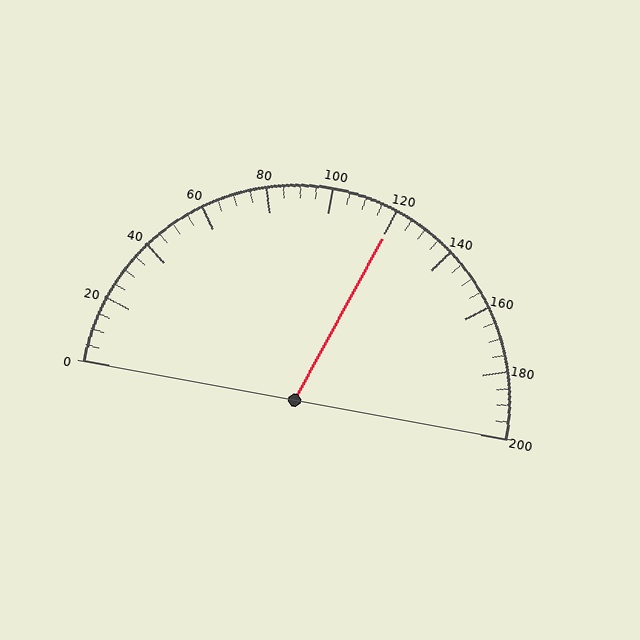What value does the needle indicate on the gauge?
The needle indicates approximately 120.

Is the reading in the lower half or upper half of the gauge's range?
The reading is in the upper half of the range (0 to 200).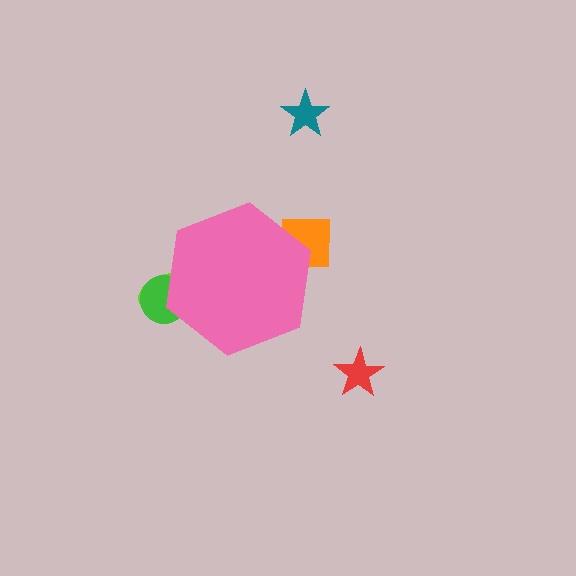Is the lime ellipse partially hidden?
Yes, the lime ellipse is partially hidden behind the pink hexagon.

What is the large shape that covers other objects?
A pink hexagon.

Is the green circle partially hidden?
Yes, the green circle is partially hidden behind the pink hexagon.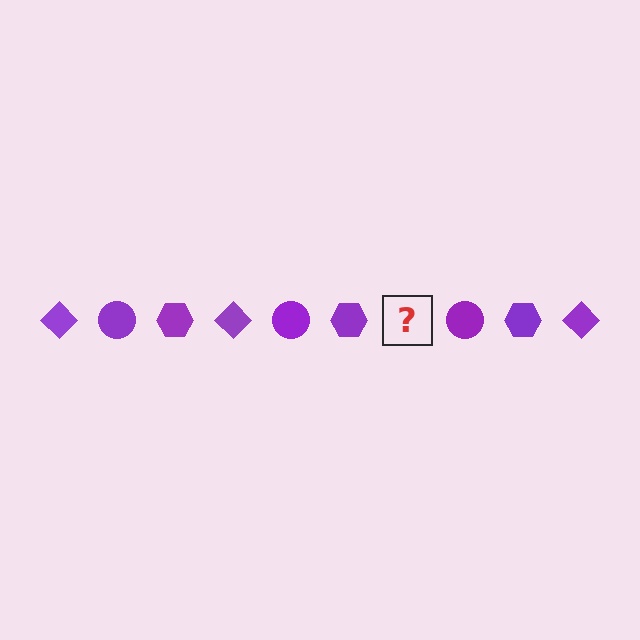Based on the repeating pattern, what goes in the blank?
The blank should be a purple diamond.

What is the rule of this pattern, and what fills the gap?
The rule is that the pattern cycles through diamond, circle, hexagon shapes in purple. The gap should be filled with a purple diamond.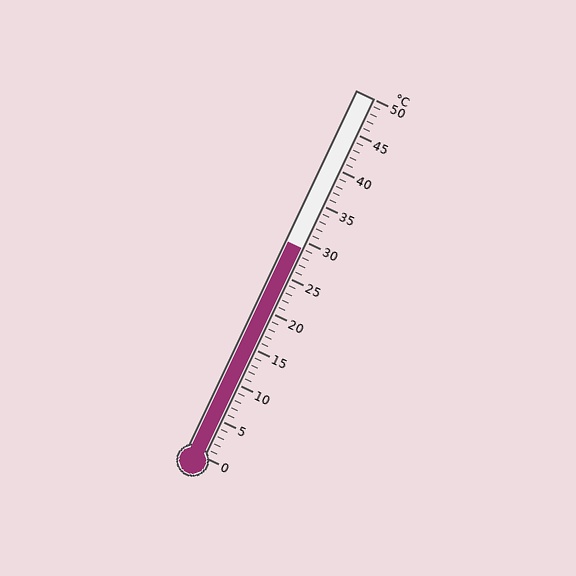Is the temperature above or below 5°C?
The temperature is above 5°C.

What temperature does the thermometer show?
The thermometer shows approximately 29°C.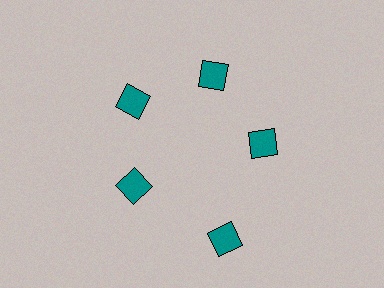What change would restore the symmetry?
The symmetry would be restored by moving it inward, back onto the ring so that all 5 diamonds sit at equal angles and equal distance from the center.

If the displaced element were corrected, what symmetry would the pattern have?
It would have 5-fold rotational symmetry — the pattern would map onto itself every 72 degrees.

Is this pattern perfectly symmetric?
No. The 5 teal diamonds are arranged in a ring, but one element near the 5 o'clock position is pushed outward from the center, breaking the 5-fold rotational symmetry.